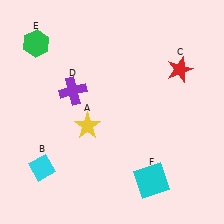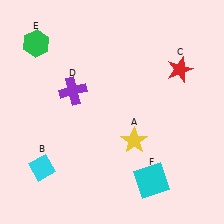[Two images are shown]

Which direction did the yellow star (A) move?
The yellow star (A) moved right.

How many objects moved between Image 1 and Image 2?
1 object moved between the two images.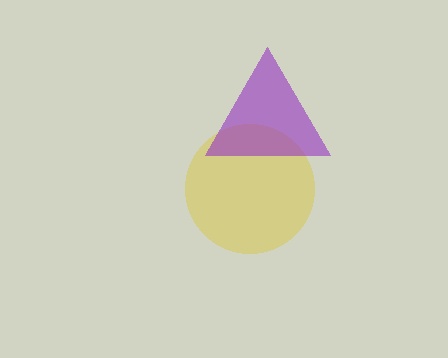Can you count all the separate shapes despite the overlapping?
Yes, there are 2 separate shapes.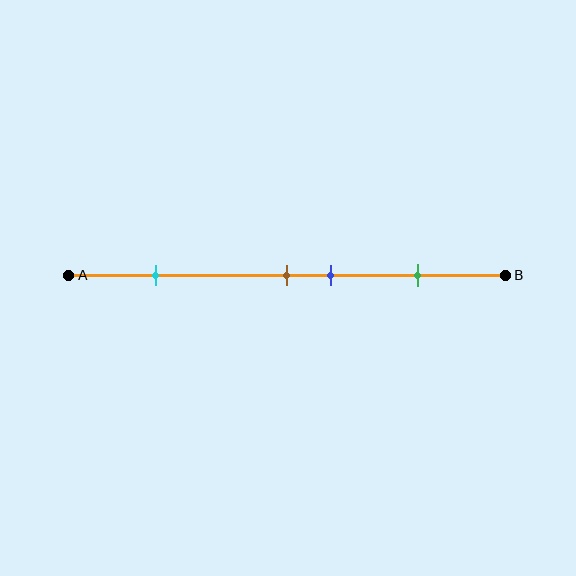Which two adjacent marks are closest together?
The brown and blue marks are the closest adjacent pair.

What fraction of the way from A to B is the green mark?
The green mark is approximately 80% (0.8) of the way from A to B.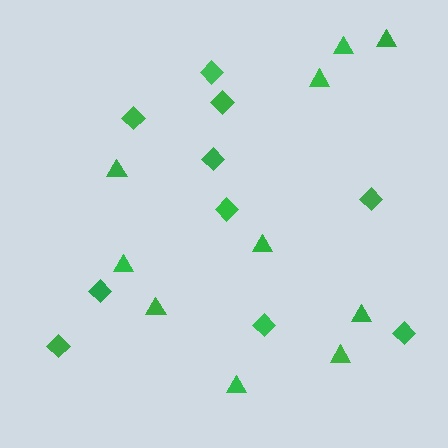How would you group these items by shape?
There are 2 groups: one group of triangles (10) and one group of diamonds (10).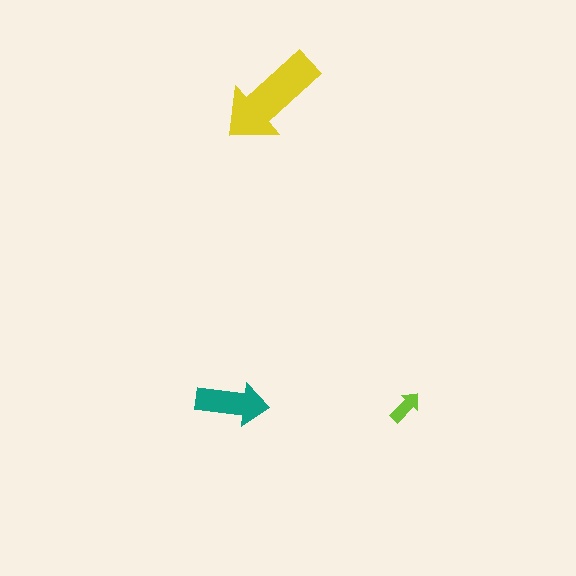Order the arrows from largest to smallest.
the yellow one, the teal one, the lime one.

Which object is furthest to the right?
The lime arrow is rightmost.